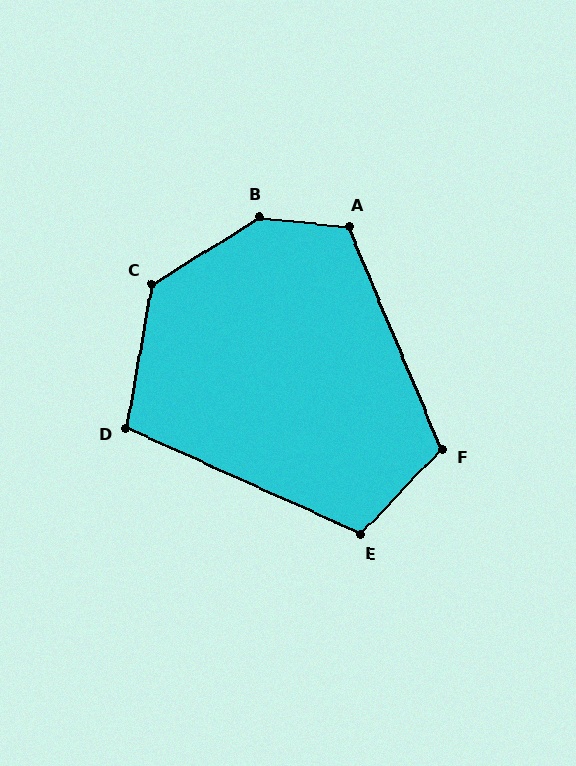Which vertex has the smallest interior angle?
D, at approximately 104 degrees.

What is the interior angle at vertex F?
Approximately 114 degrees (obtuse).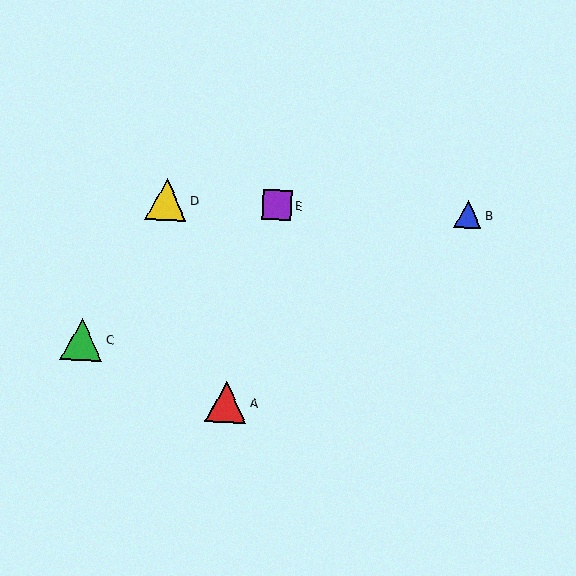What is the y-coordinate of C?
Object C is at y≈340.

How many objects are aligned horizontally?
3 objects (B, D, E) are aligned horizontally.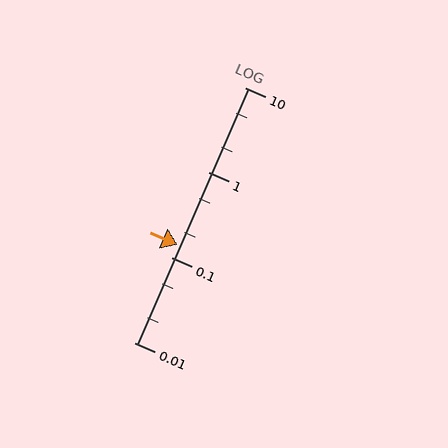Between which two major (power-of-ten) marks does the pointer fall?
The pointer is between 0.1 and 1.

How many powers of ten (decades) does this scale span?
The scale spans 3 decades, from 0.01 to 10.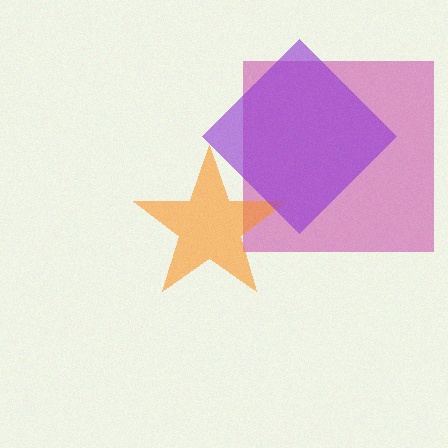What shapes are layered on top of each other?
The layered shapes are: a magenta square, an orange star, a purple diamond.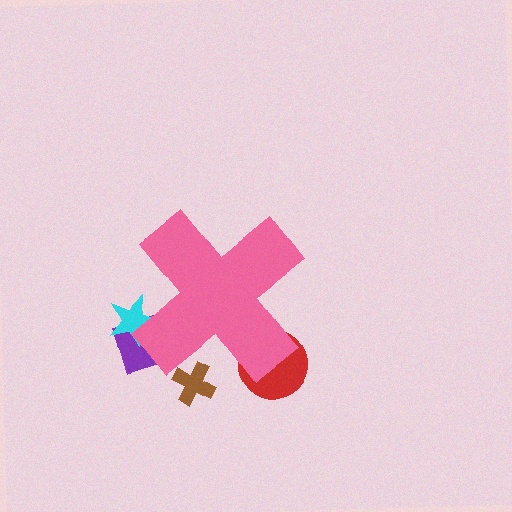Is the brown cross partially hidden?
Yes, the brown cross is partially hidden behind the pink cross.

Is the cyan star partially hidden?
Yes, the cyan star is partially hidden behind the pink cross.